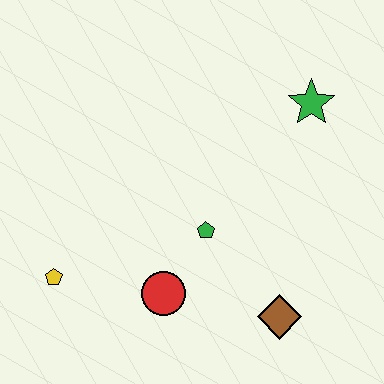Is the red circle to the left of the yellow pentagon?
No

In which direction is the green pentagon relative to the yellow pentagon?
The green pentagon is to the right of the yellow pentagon.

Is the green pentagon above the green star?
No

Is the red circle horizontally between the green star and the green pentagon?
No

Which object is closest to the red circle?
The green pentagon is closest to the red circle.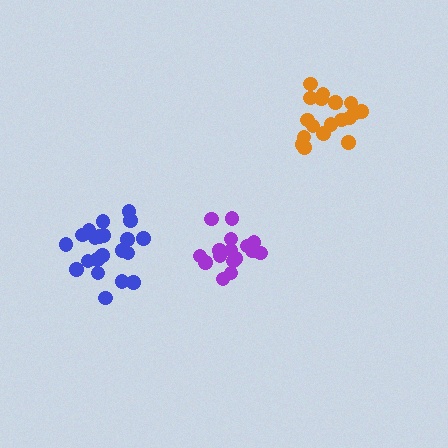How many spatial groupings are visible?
There are 3 spatial groupings.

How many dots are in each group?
Group 1: 18 dots, Group 2: 21 dots, Group 3: 16 dots (55 total).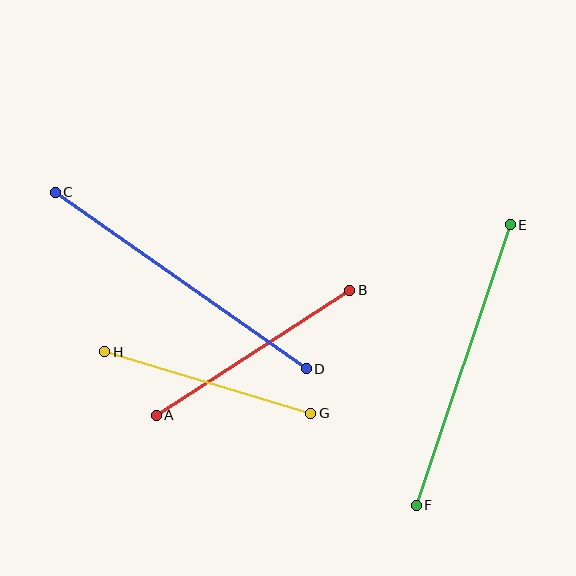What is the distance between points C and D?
The distance is approximately 307 pixels.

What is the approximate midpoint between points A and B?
The midpoint is at approximately (253, 353) pixels.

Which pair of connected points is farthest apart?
Points C and D are farthest apart.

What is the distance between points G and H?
The distance is approximately 215 pixels.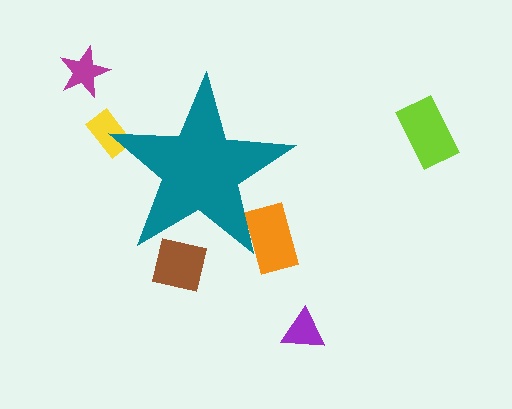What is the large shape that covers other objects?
A teal star.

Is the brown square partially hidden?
Yes, the brown square is partially hidden behind the teal star.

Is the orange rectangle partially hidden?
Yes, the orange rectangle is partially hidden behind the teal star.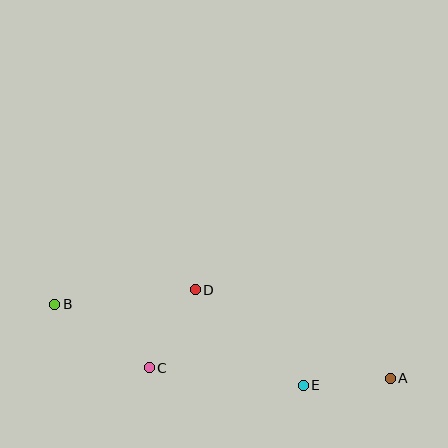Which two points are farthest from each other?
Points A and B are farthest from each other.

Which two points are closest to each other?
Points A and E are closest to each other.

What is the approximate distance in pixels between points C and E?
The distance between C and E is approximately 155 pixels.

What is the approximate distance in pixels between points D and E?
The distance between D and E is approximately 144 pixels.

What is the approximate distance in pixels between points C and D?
The distance between C and D is approximately 91 pixels.